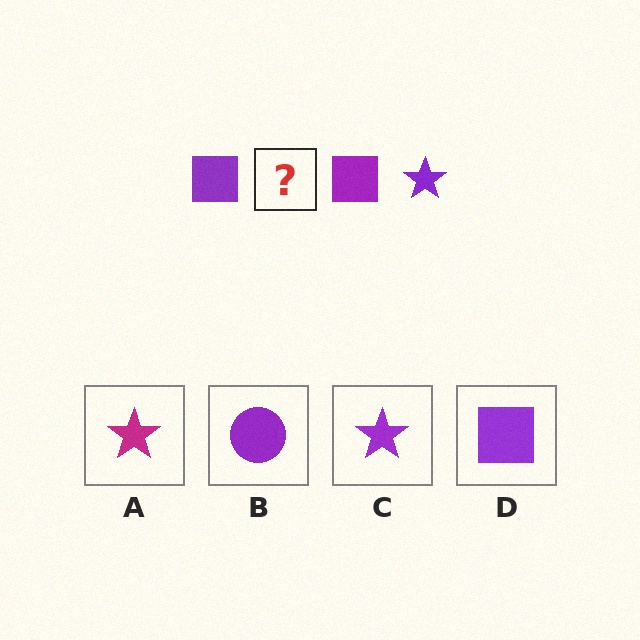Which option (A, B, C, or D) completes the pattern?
C.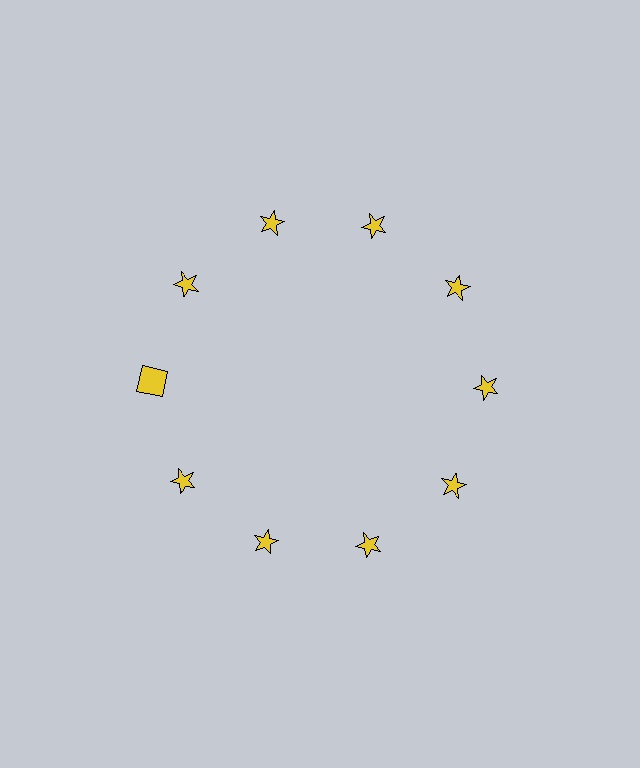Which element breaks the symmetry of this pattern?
The yellow square at roughly the 9 o'clock position breaks the symmetry. All other shapes are yellow stars.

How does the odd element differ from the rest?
It has a different shape: square instead of star.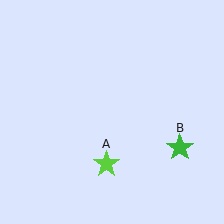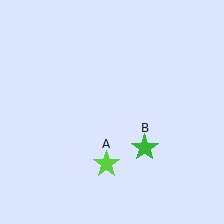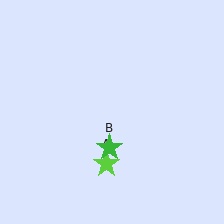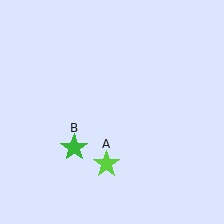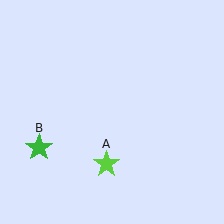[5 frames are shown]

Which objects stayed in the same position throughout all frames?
Lime star (object A) remained stationary.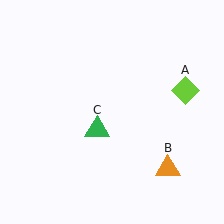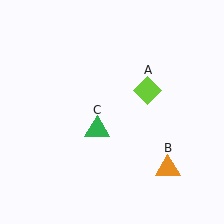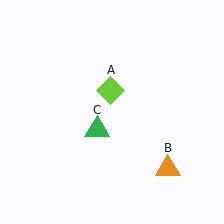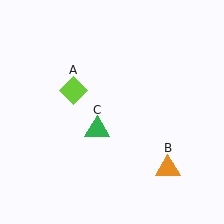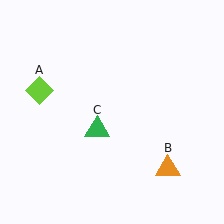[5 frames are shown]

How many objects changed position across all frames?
1 object changed position: lime diamond (object A).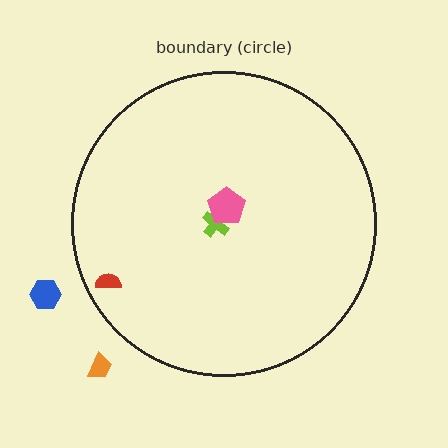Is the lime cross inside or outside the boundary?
Inside.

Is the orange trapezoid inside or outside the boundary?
Outside.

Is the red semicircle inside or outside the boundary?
Inside.